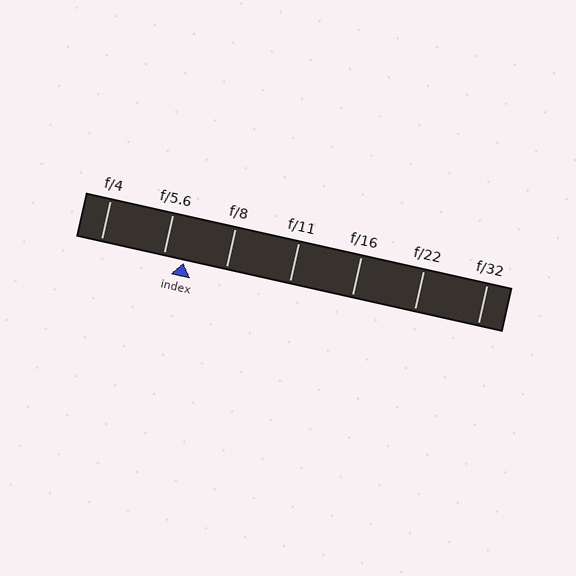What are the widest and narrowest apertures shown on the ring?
The widest aperture shown is f/4 and the narrowest is f/32.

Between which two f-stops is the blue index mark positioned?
The index mark is between f/5.6 and f/8.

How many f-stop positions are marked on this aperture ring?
There are 7 f-stop positions marked.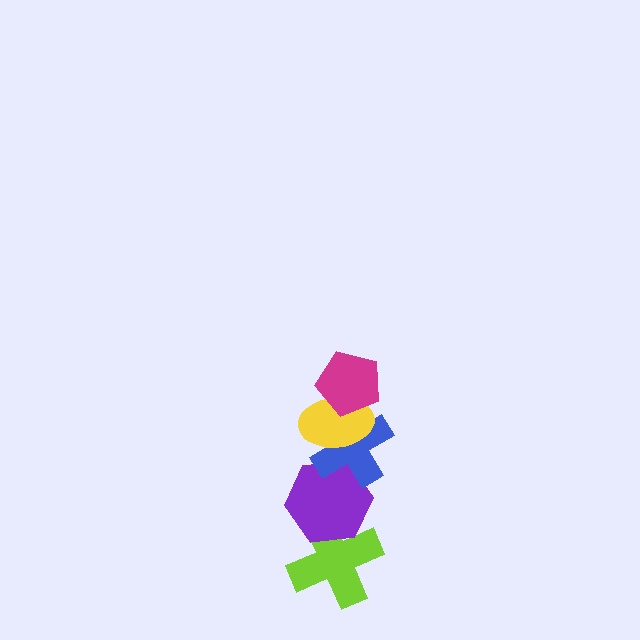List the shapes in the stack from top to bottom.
From top to bottom: the magenta pentagon, the yellow ellipse, the blue cross, the purple hexagon, the lime cross.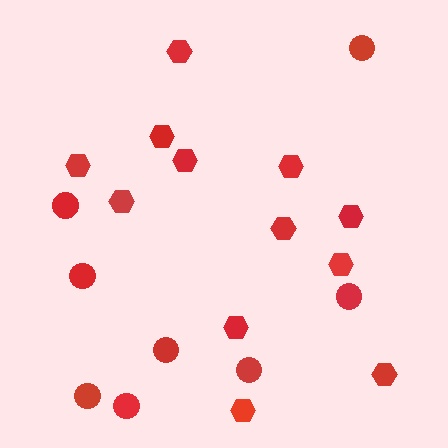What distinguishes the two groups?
There are 2 groups: one group of circles (8) and one group of hexagons (12).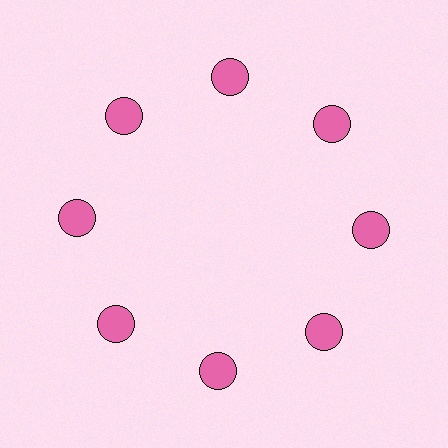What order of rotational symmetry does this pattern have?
This pattern has 8-fold rotational symmetry.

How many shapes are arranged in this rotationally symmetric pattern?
There are 8 shapes, arranged in 8 groups of 1.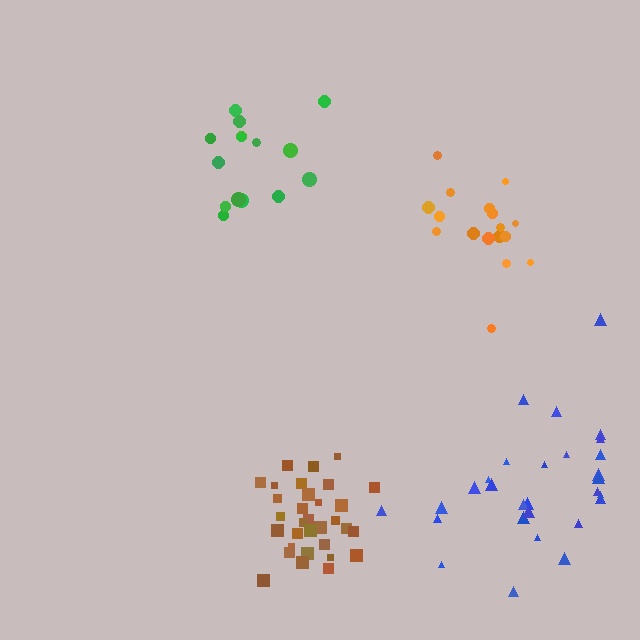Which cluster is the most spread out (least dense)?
Blue.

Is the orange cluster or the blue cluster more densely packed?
Orange.